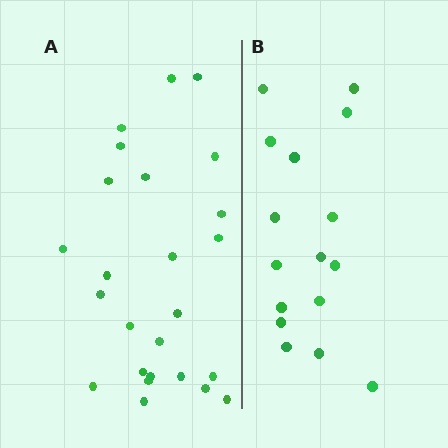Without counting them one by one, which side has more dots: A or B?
Region A (the left region) has more dots.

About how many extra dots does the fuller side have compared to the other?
Region A has roughly 8 or so more dots than region B.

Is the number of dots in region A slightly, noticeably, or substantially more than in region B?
Region A has substantially more. The ratio is roughly 1.6 to 1.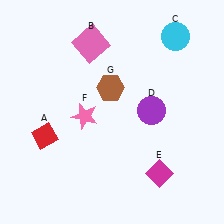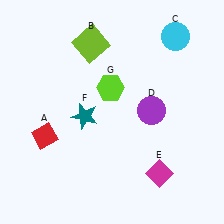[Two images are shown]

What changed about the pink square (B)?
In Image 1, B is pink. In Image 2, it changed to lime.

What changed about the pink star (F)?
In Image 1, F is pink. In Image 2, it changed to teal.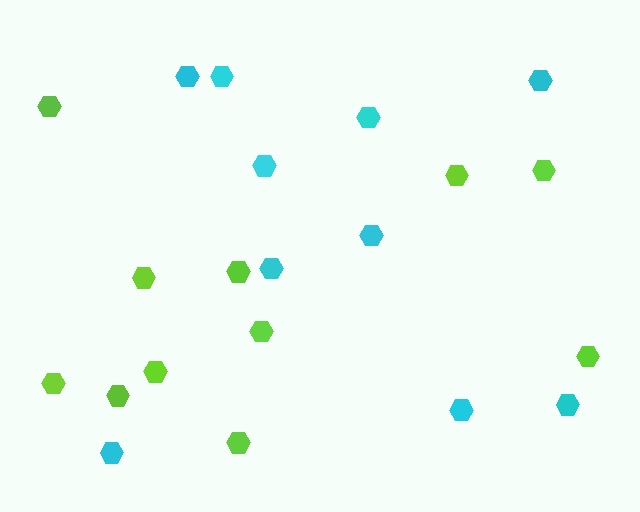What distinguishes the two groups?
There are 2 groups: one group of cyan hexagons (10) and one group of lime hexagons (11).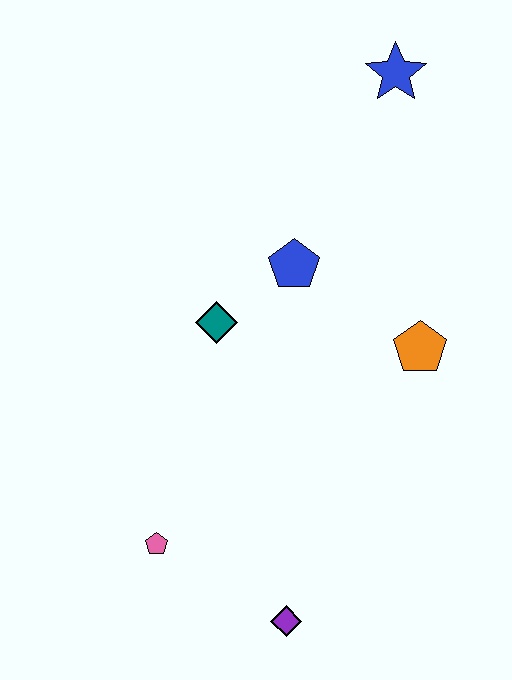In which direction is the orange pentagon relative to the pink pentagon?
The orange pentagon is to the right of the pink pentagon.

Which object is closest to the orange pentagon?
The blue pentagon is closest to the orange pentagon.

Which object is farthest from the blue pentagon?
The purple diamond is farthest from the blue pentagon.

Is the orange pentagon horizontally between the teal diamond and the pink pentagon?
No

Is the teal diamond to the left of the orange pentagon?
Yes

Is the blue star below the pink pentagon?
No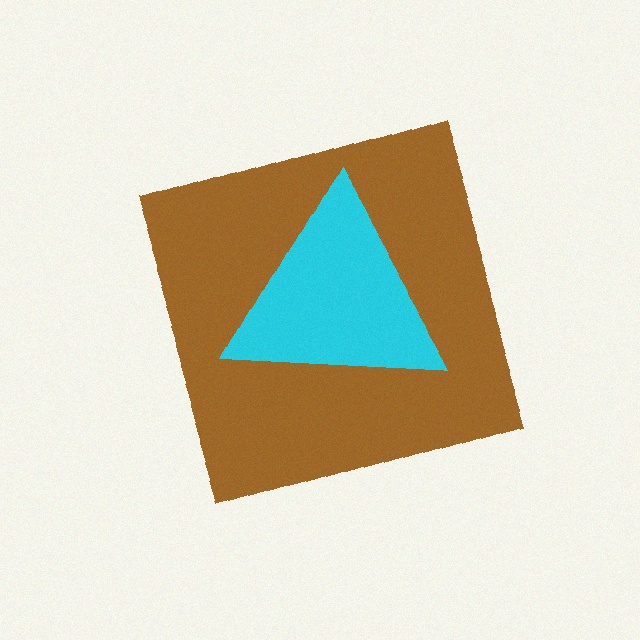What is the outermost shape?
The brown diamond.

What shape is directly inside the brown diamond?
The cyan triangle.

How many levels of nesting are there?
2.